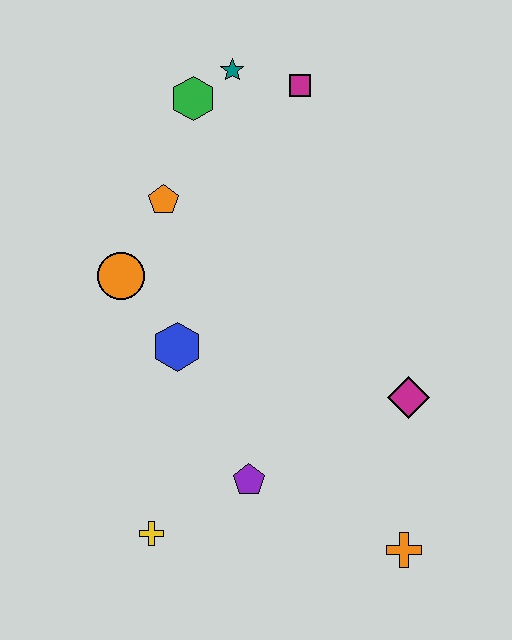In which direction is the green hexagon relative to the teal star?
The green hexagon is to the left of the teal star.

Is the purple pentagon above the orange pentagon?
No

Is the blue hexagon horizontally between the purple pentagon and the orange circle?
Yes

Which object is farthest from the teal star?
The orange cross is farthest from the teal star.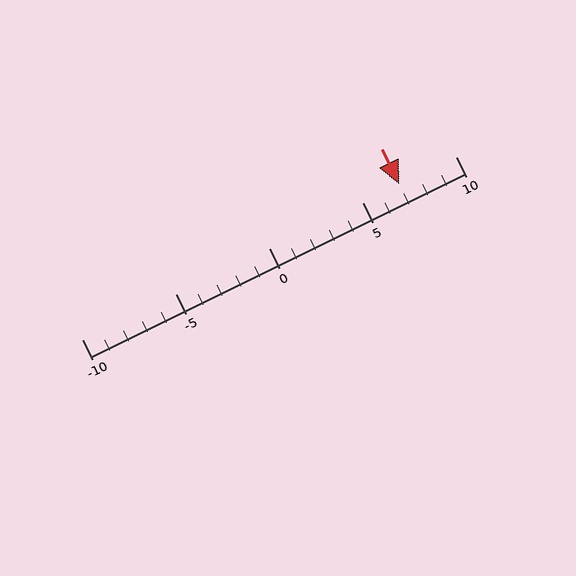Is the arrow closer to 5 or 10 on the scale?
The arrow is closer to 5.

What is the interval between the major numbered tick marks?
The major tick marks are spaced 5 units apart.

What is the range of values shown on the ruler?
The ruler shows values from -10 to 10.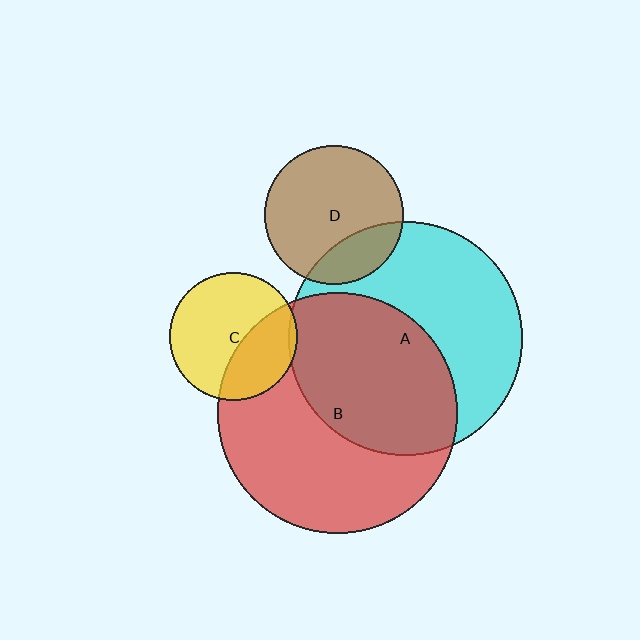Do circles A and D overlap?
Yes.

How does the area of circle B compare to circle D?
Approximately 3.0 times.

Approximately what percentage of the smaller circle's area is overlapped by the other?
Approximately 25%.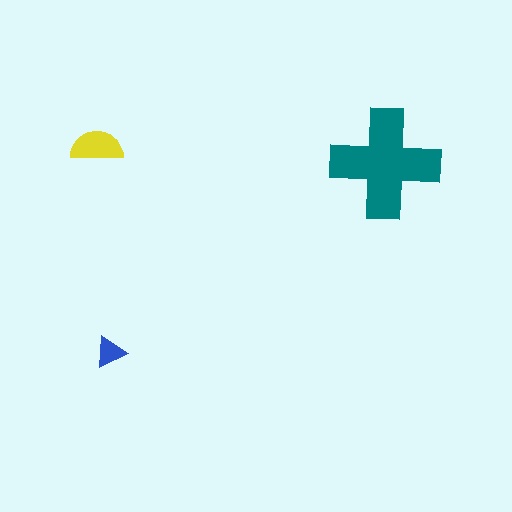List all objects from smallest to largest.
The blue triangle, the yellow semicircle, the teal cross.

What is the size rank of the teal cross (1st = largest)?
1st.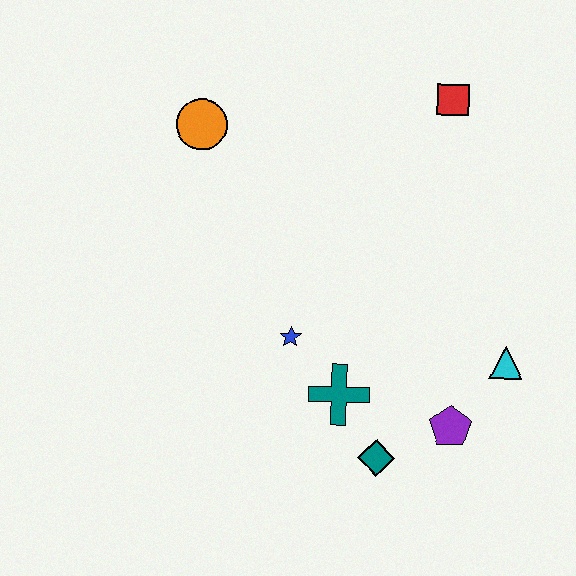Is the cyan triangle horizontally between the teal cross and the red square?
No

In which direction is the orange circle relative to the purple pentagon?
The orange circle is above the purple pentagon.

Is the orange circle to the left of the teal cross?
Yes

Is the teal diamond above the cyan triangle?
No